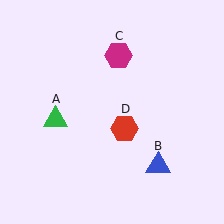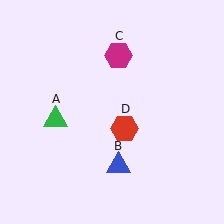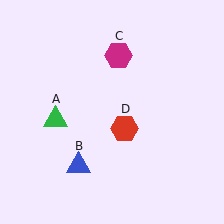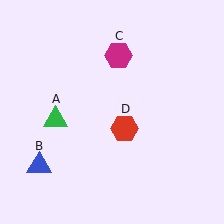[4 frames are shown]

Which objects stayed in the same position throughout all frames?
Green triangle (object A) and magenta hexagon (object C) and red hexagon (object D) remained stationary.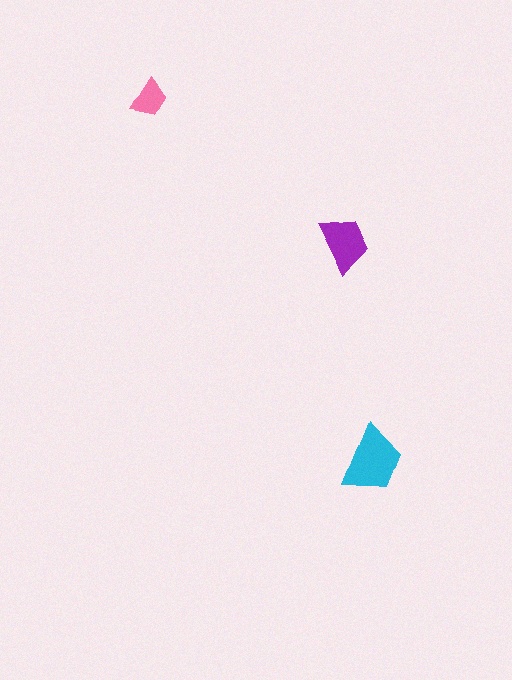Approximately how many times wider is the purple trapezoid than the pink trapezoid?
About 1.5 times wider.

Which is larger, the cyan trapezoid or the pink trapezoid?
The cyan one.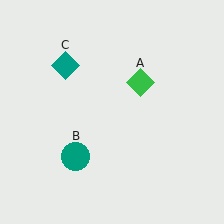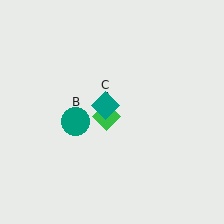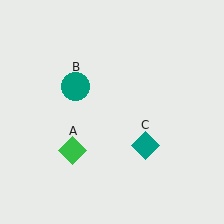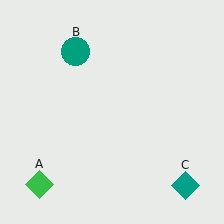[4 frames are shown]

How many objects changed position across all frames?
3 objects changed position: green diamond (object A), teal circle (object B), teal diamond (object C).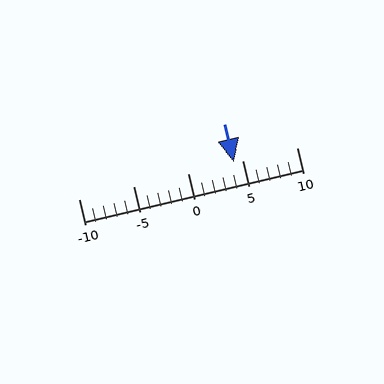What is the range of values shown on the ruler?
The ruler shows values from -10 to 10.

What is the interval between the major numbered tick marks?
The major tick marks are spaced 5 units apart.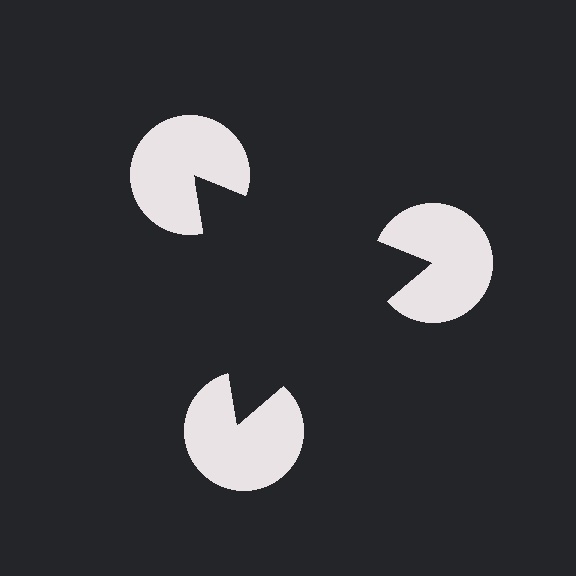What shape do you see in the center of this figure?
An illusory triangle — its edges are inferred from the aligned wedge cuts in the pac-man discs, not physically drawn.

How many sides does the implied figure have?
3 sides.